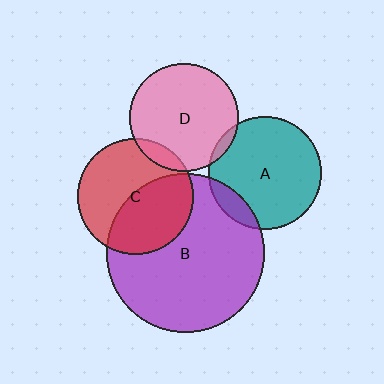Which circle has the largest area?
Circle B (purple).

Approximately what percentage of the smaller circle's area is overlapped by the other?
Approximately 10%.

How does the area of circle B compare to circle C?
Approximately 1.9 times.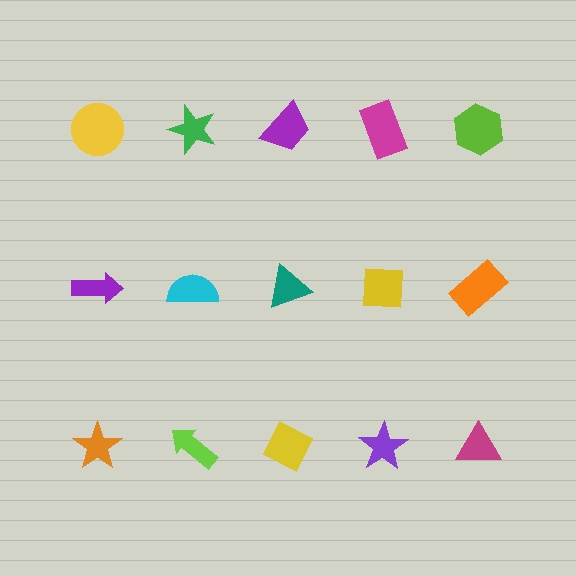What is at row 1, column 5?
A lime hexagon.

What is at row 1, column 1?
A yellow circle.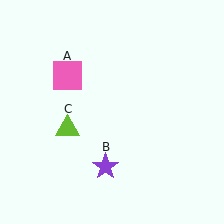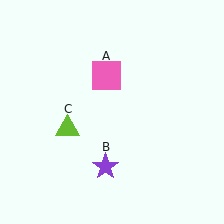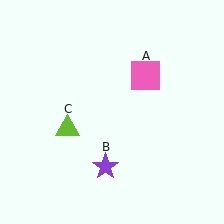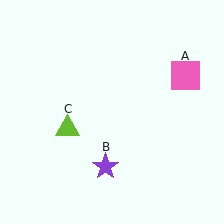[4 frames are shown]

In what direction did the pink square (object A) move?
The pink square (object A) moved right.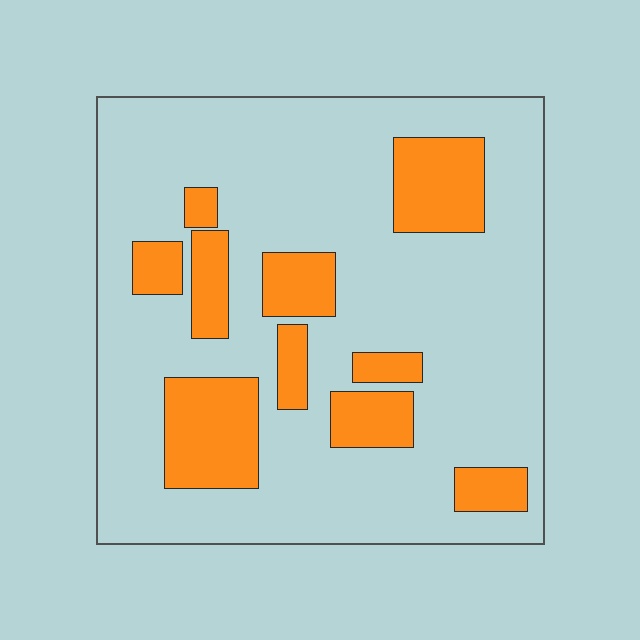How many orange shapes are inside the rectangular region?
10.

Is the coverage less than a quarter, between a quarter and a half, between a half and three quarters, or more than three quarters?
Less than a quarter.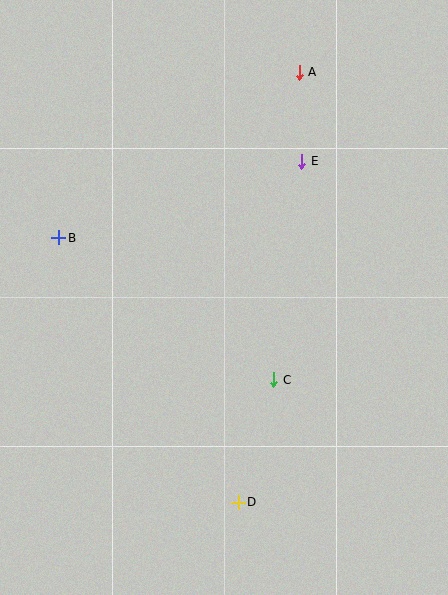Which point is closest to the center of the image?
Point C at (274, 380) is closest to the center.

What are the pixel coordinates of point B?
Point B is at (59, 238).